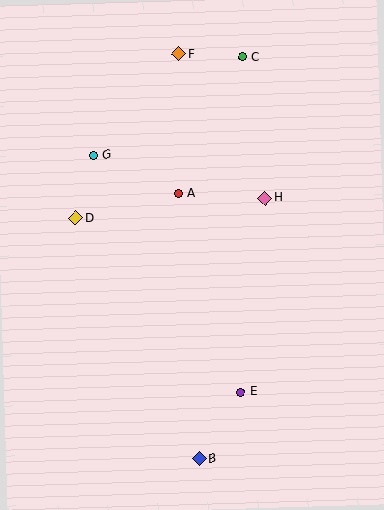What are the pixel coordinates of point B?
Point B is at (199, 459).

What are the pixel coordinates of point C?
Point C is at (242, 57).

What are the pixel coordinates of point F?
Point F is at (179, 54).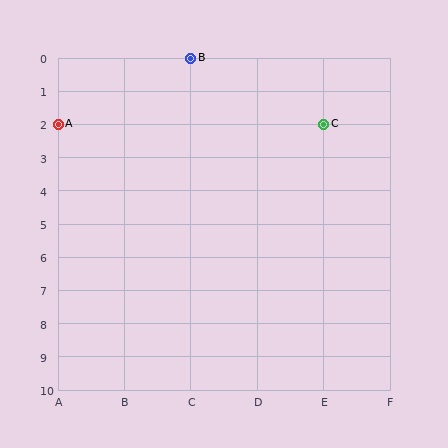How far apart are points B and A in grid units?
Points B and A are 2 columns and 2 rows apart (about 2.8 grid units diagonally).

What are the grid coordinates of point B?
Point B is at grid coordinates (C, 0).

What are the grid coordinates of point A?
Point A is at grid coordinates (A, 2).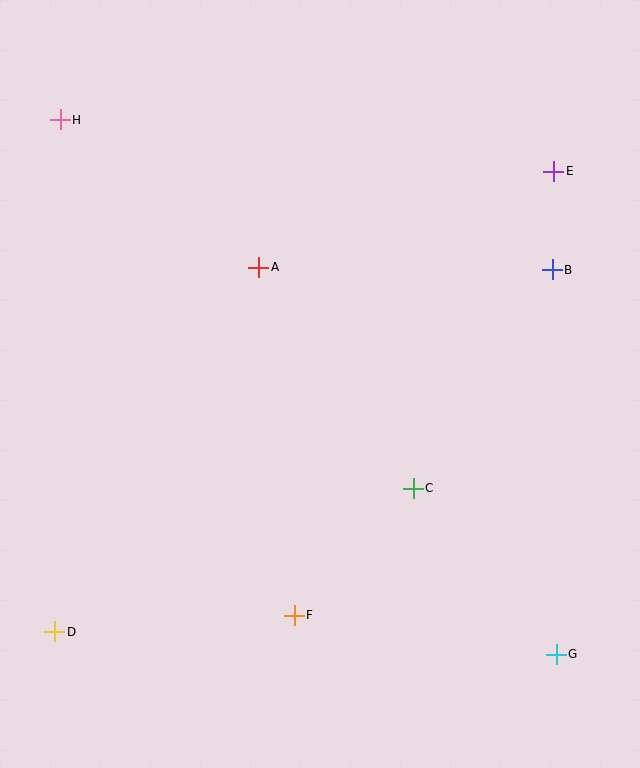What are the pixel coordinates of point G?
Point G is at (556, 654).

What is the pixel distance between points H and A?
The distance between H and A is 248 pixels.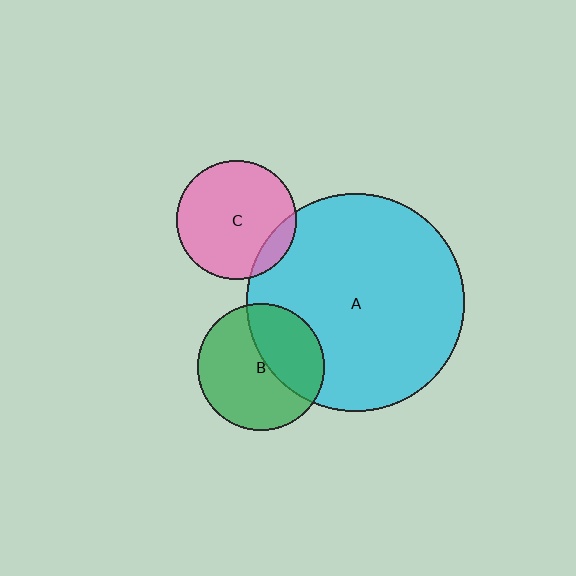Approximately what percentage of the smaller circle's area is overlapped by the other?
Approximately 10%.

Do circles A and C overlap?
Yes.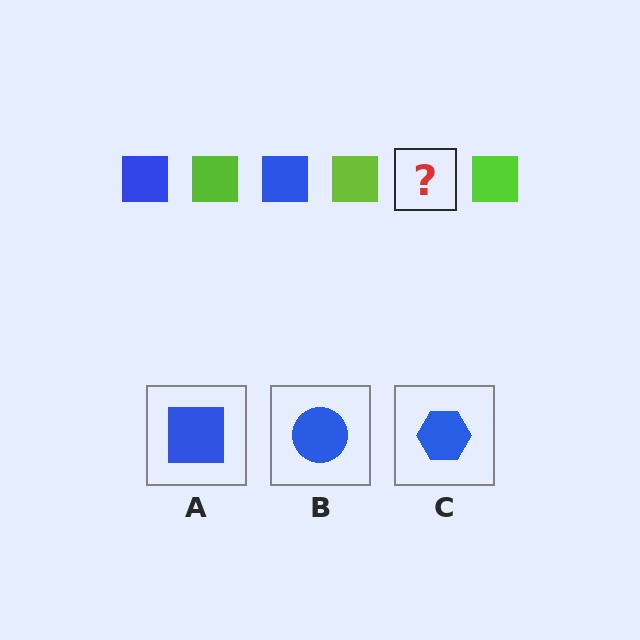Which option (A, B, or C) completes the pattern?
A.